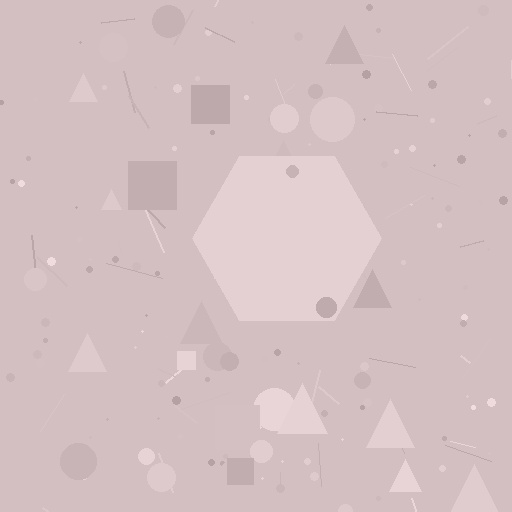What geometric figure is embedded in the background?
A hexagon is embedded in the background.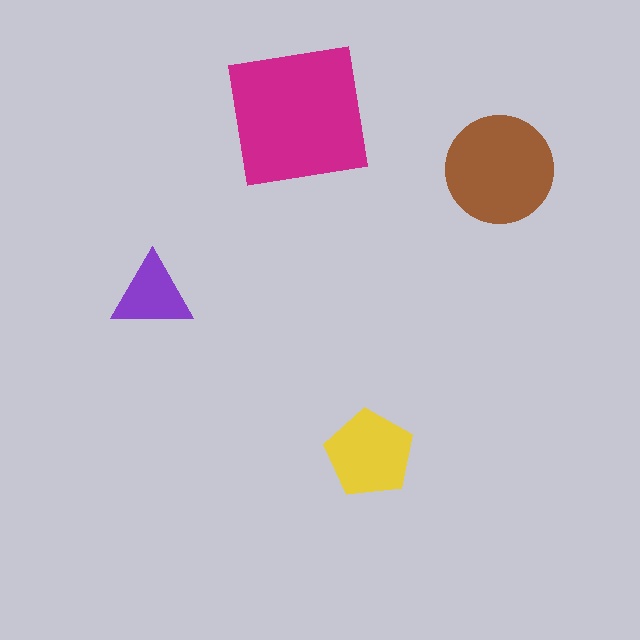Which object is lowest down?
The yellow pentagon is bottommost.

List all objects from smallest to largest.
The purple triangle, the yellow pentagon, the brown circle, the magenta square.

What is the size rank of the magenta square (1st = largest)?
1st.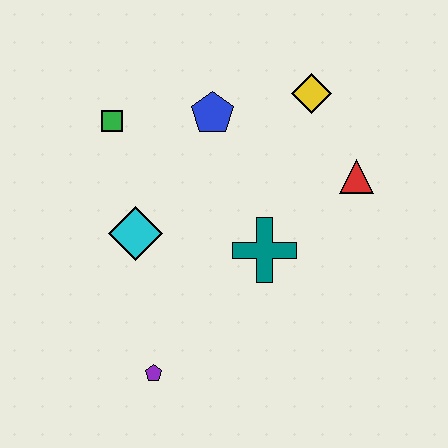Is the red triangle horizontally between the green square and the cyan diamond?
No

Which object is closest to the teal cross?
The red triangle is closest to the teal cross.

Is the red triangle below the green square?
Yes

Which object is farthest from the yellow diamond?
The purple pentagon is farthest from the yellow diamond.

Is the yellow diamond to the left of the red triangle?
Yes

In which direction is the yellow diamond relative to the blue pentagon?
The yellow diamond is to the right of the blue pentagon.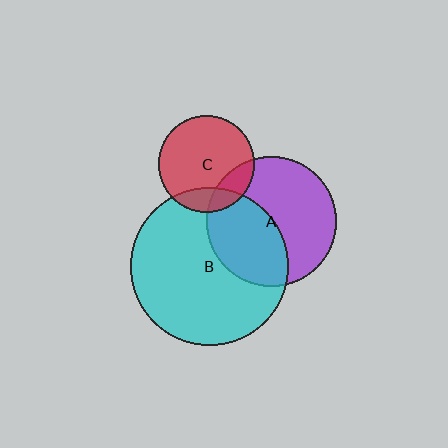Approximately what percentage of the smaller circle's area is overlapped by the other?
Approximately 20%.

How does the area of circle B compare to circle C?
Approximately 2.7 times.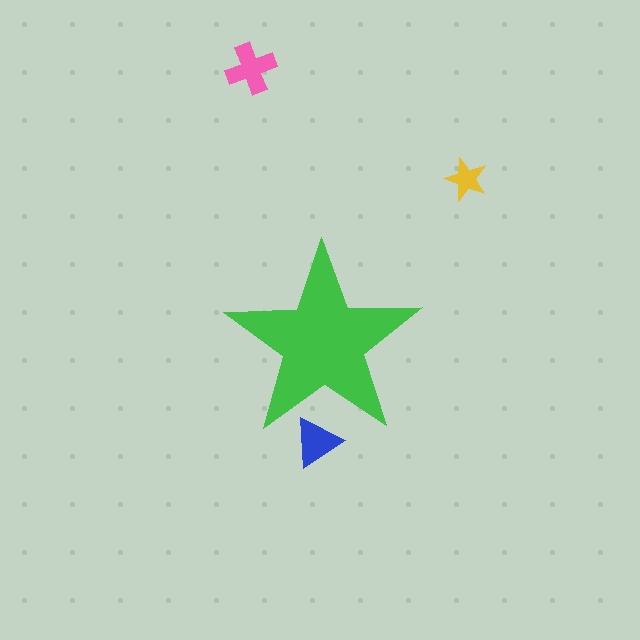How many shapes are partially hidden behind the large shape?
1 shape is partially hidden.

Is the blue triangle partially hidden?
Yes, the blue triangle is partially hidden behind the green star.